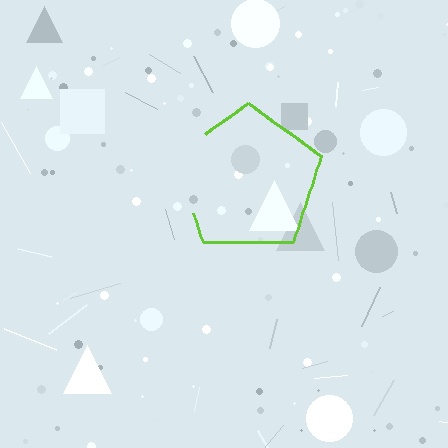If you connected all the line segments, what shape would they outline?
They would outline a pentagon.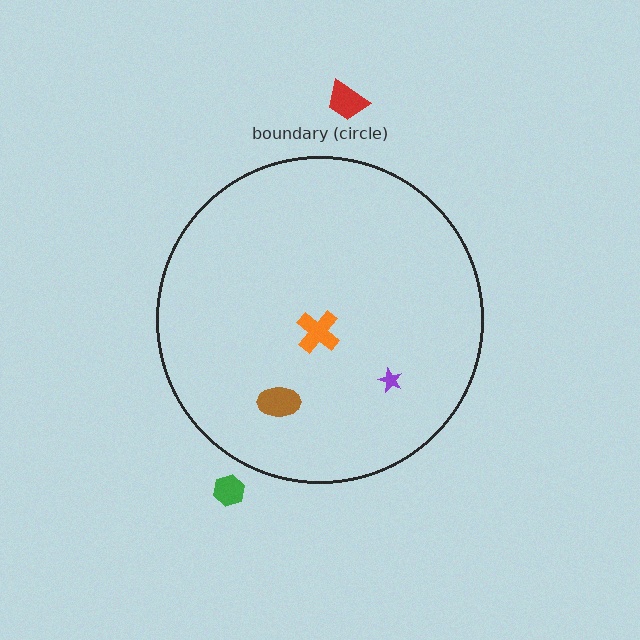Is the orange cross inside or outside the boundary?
Inside.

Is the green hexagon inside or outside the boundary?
Outside.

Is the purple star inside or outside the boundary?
Inside.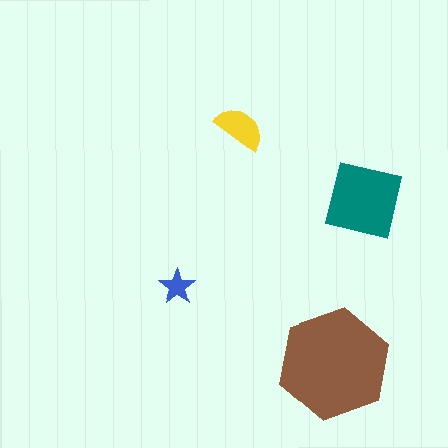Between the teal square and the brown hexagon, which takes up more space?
The brown hexagon.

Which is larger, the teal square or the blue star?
The teal square.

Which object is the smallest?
The blue star.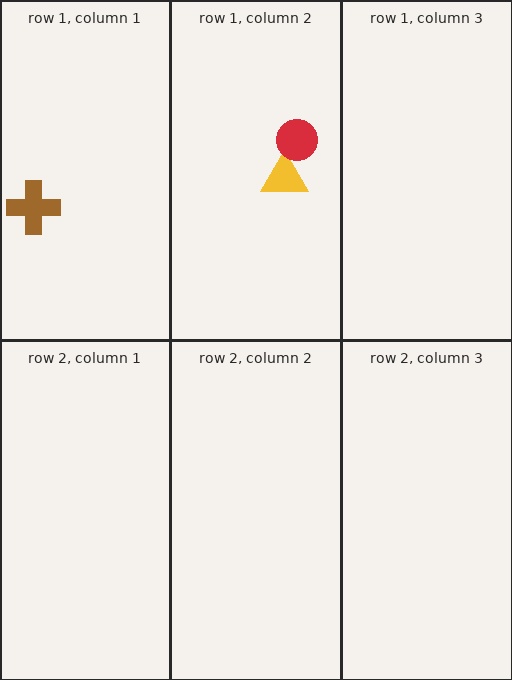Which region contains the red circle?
The row 1, column 2 region.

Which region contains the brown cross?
The row 1, column 1 region.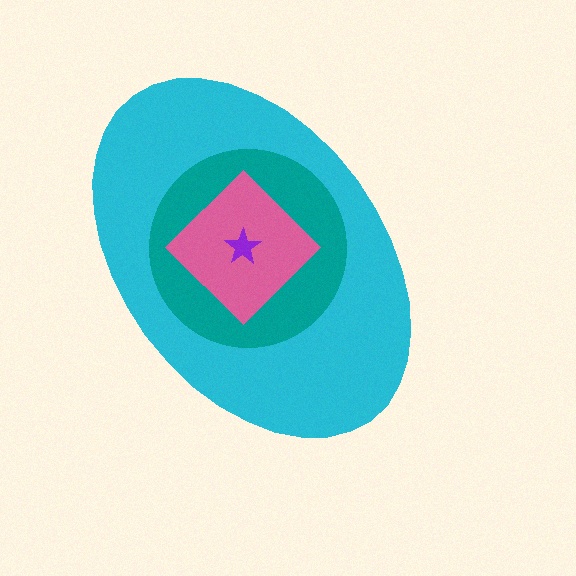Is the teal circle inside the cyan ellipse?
Yes.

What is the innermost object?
The purple star.